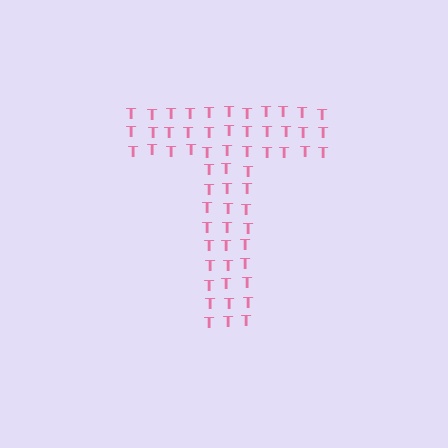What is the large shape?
The large shape is the letter T.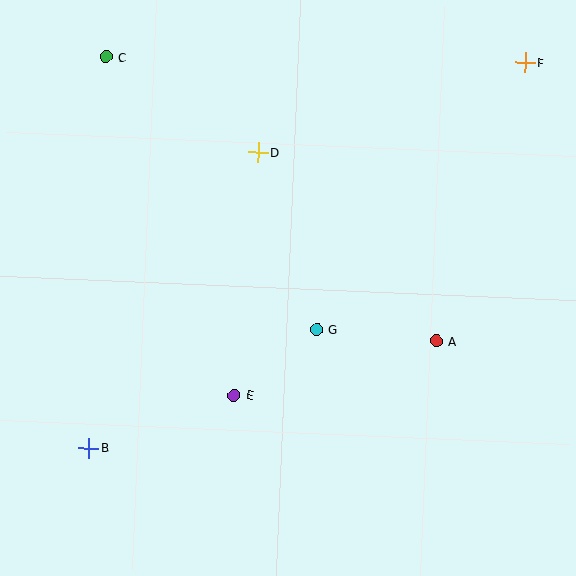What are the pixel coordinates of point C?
Point C is at (106, 57).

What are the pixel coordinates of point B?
Point B is at (89, 448).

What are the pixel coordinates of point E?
Point E is at (234, 395).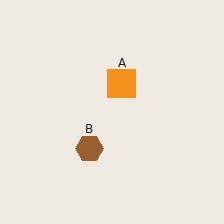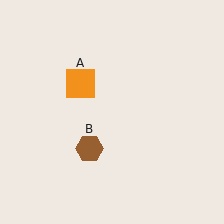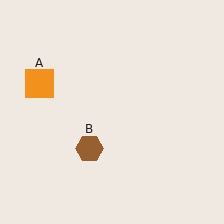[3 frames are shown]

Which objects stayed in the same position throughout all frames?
Brown hexagon (object B) remained stationary.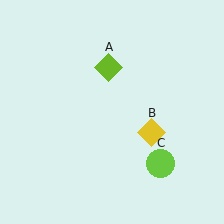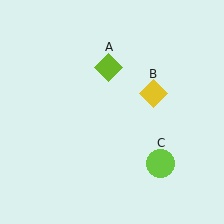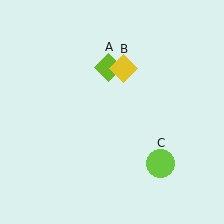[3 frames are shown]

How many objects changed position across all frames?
1 object changed position: yellow diamond (object B).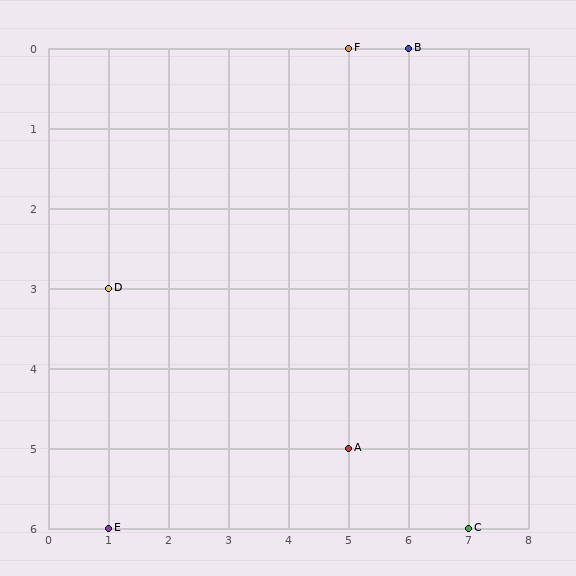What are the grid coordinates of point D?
Point D is at grid coordinates (1, 3).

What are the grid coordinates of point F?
Point F is at grid coordinates (5, 0).